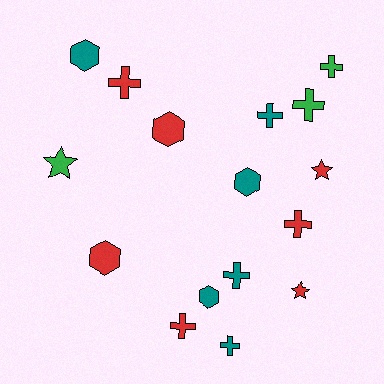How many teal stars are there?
There are no teal stars.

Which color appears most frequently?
Red, with 7 objects.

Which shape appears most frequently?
Cross, with 8 objects.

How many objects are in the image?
There are 16 objects.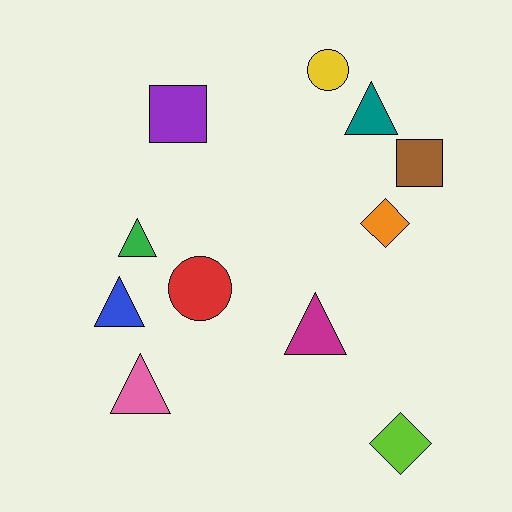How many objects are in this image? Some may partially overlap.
There are 11 objects.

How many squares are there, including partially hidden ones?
There are 2 squares.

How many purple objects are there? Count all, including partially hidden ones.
There is 1 purple object.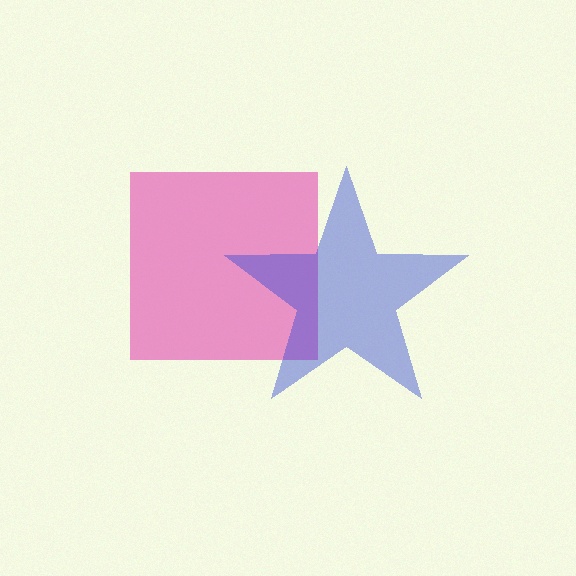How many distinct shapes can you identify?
There are 2 distinct shapes: a pink square, a blue star.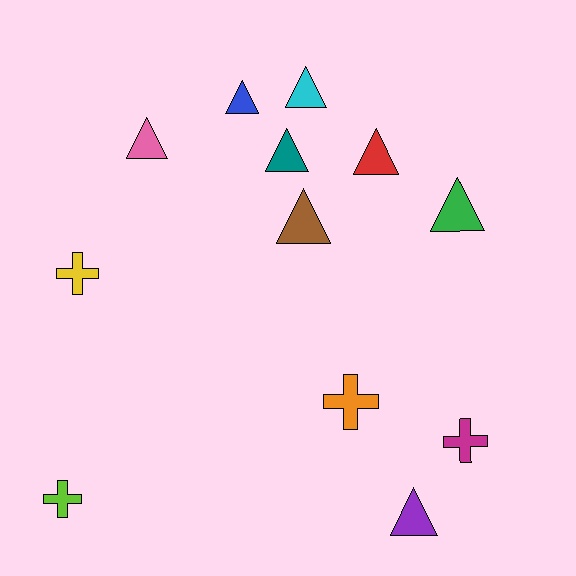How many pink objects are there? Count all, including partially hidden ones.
There is 1 pink object.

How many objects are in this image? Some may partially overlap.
There are 12 objects.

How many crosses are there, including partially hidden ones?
There are 4 crosses.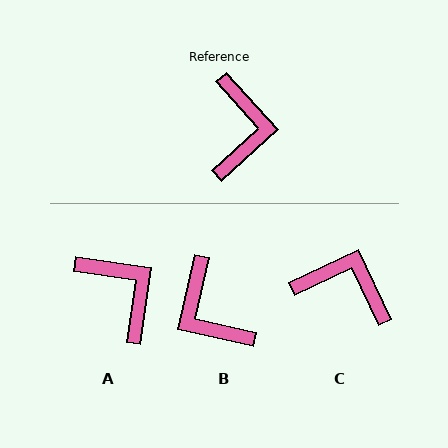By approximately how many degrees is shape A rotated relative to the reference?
Approximately 40 degrees counter-clockwise.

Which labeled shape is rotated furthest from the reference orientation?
B, about 145 degrees away.